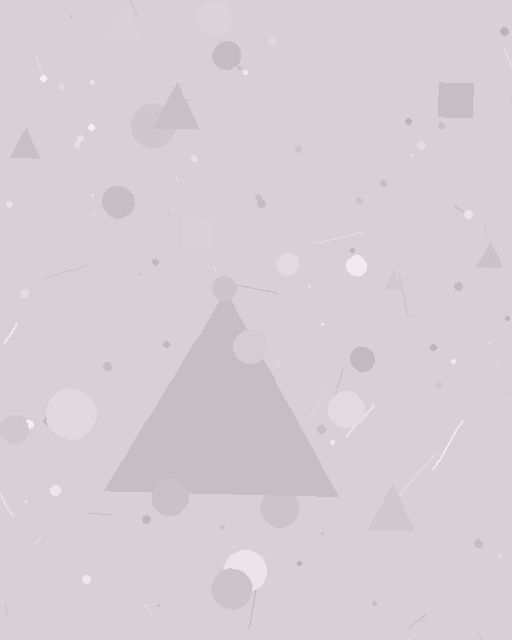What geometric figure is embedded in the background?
A triangle is embedded in the background.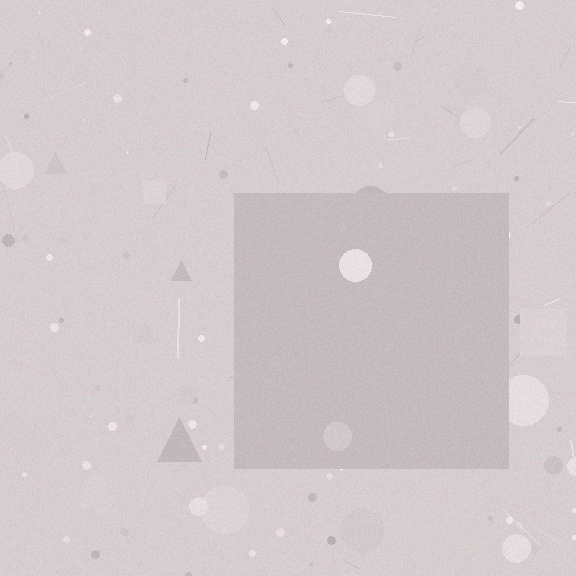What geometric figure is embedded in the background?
A square is embedded in the background.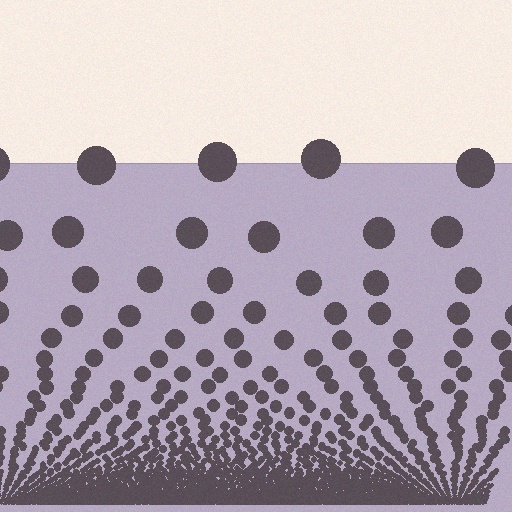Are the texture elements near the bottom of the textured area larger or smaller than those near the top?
Smaller. The gradient is inverted — elements near the bottom are smaller and denser.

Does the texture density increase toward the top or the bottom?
Density increases toward the bottom.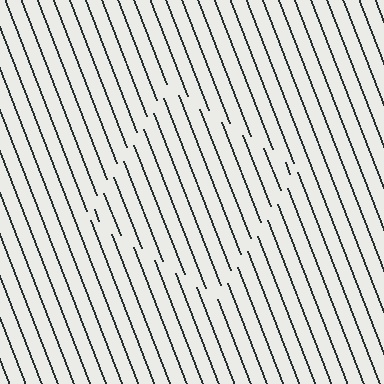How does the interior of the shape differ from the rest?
The interior of the shape contains the same grating, shifted by half a period — the contour is defined by the phase discontinuity where line-ends from the inner and outer gratings abut.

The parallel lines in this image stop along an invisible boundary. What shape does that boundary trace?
An illusory square. The interior of the shape contains the same grating, shifted by half a period — the contour is defined by the phase discontinuity where line-ends from the inner and outer gratings abut.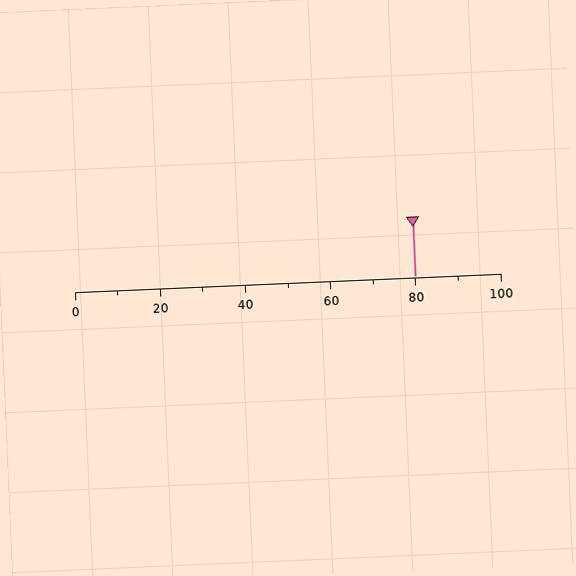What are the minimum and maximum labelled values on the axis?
The axis runs from 0 to 100.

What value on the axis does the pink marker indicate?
The marker indicates approximately 80.